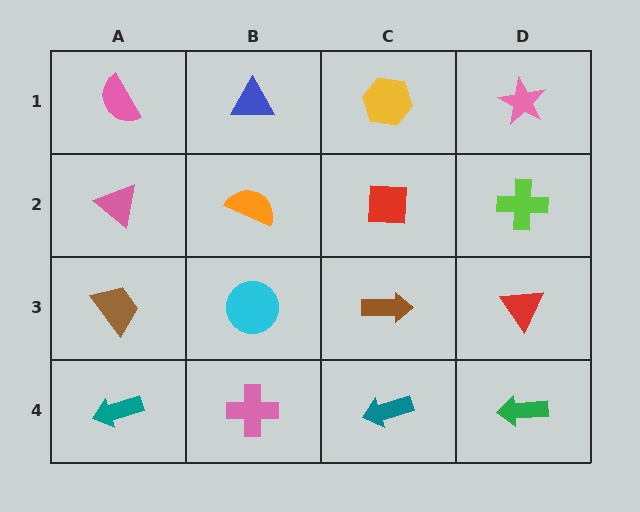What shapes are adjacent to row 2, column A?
A pink semicircle (row 1, column A), a brown trapezoid (row 3, column A), an orange semicircle (row 2, column B).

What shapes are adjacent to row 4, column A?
A brown trapezoid (row 3, column A), a pink cross (row 4, column B).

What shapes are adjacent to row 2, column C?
A yellow hexagon (row 1, column C), a brown arrow (row 3, column C), an orange semicircle (row 2, column B), a lime cross (row 2, column D).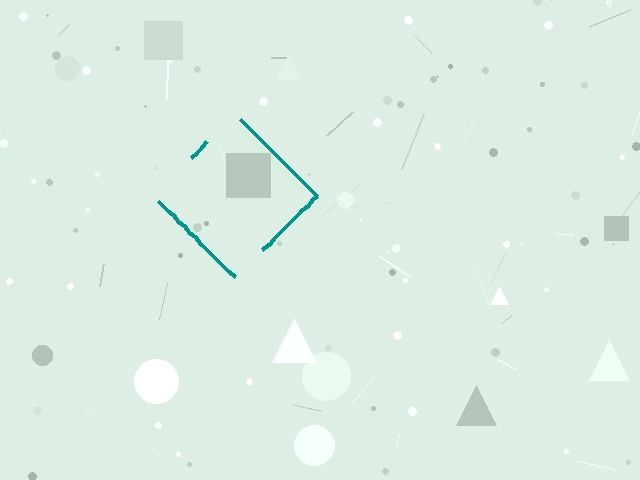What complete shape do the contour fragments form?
The contour fragments form a diamond.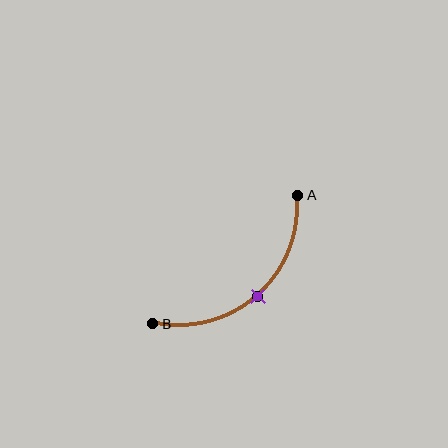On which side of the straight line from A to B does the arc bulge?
The arc bulges below and to the right of the straight line connecting A and B.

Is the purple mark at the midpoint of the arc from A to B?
Yes. The purple mark lies on the arc at equal arc-length from both A and B — it is the arc midpoint.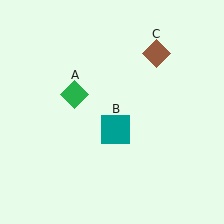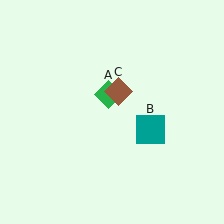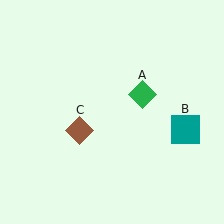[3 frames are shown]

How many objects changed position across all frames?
3 objects changed position: green diamond (object A), teal square (object B), brown diamond (object C).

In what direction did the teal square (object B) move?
The teal square (object B) moved right.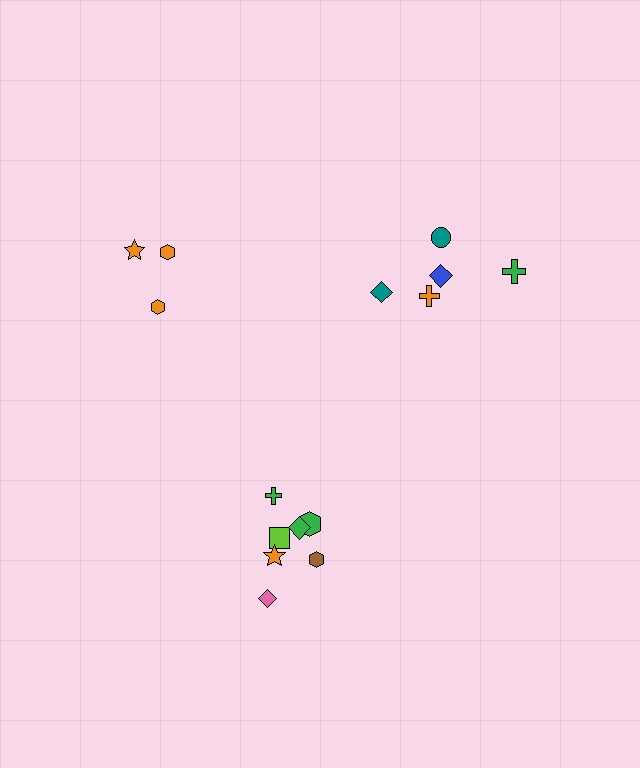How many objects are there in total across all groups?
There are 15 objects.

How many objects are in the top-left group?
There are 3 objects.